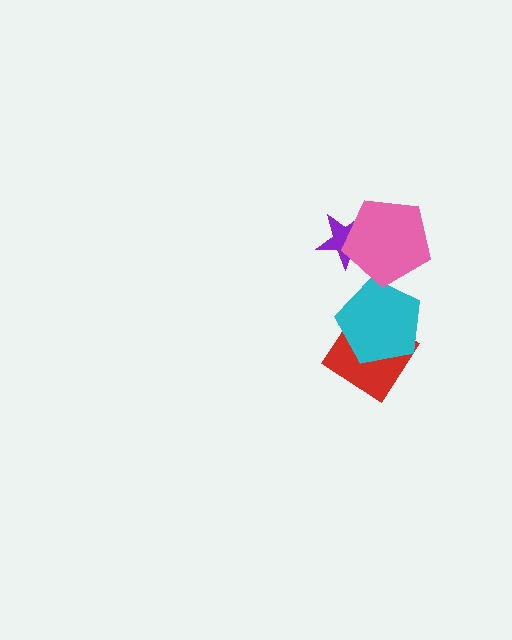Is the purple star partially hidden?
Yes, it is partially covered by another shape.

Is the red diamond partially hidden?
Yes, it is partially covered by another shape.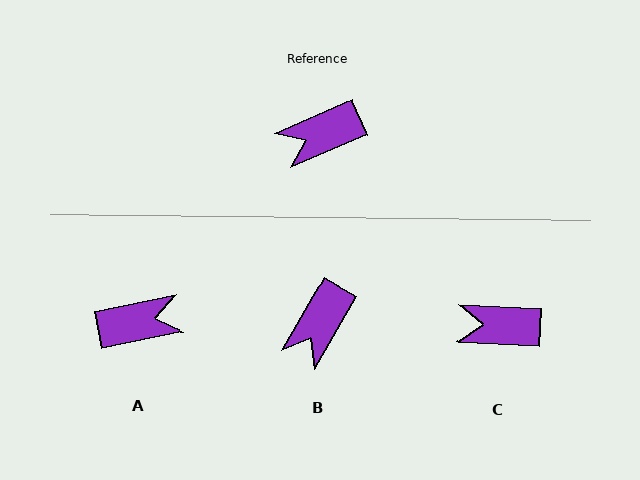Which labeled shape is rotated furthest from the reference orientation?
A, about 168 degrees away.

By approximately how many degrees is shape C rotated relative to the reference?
Approximately 27 degrees clockwise.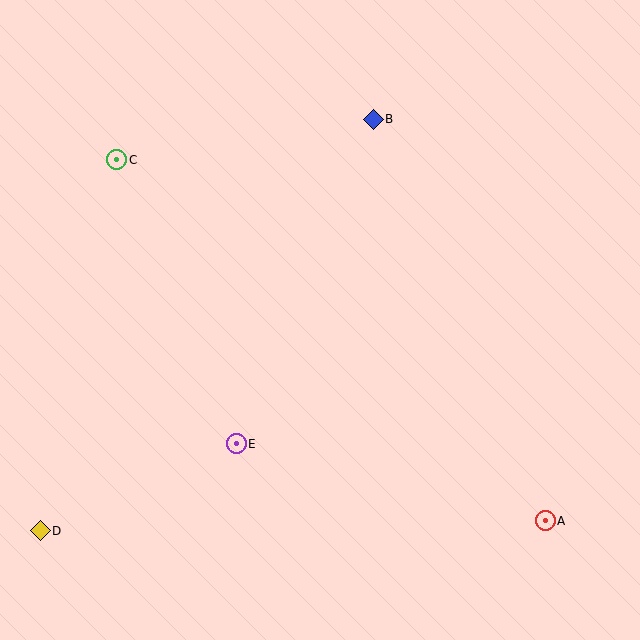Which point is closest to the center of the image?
Point E at (236, 444) is closest to the center.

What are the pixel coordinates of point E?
Point E is at (236, 444).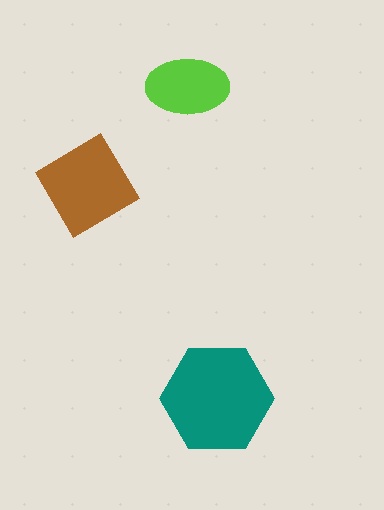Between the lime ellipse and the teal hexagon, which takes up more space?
The teal hexagon.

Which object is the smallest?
The lime ellipse.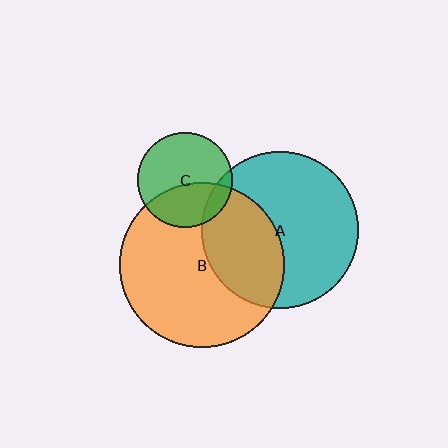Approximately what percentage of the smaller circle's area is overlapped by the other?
Approximately 40%.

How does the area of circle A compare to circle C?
Approximately 2.7 times.